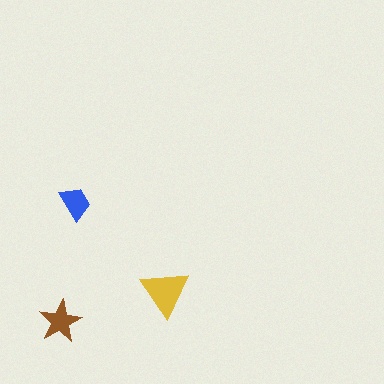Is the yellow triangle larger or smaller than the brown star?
Larger.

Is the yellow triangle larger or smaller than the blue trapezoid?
Larger.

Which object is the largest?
The yellow triangle.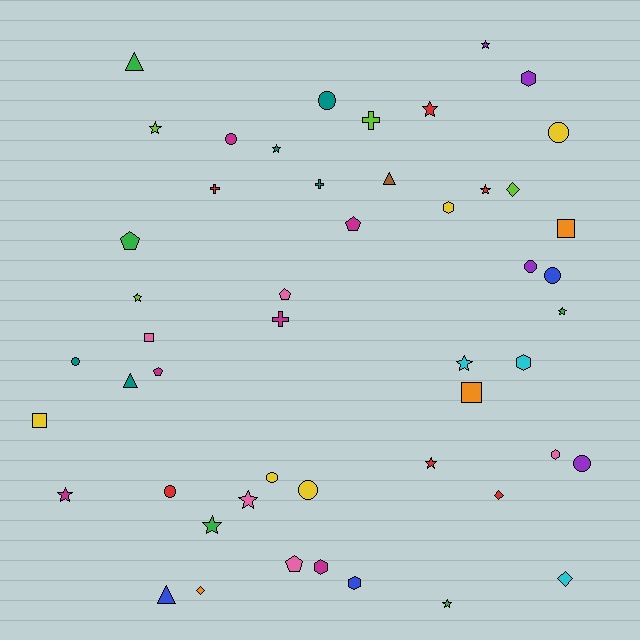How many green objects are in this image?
There are 5 green objects.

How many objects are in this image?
There are 50 objects.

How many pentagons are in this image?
There are 5 pentagons.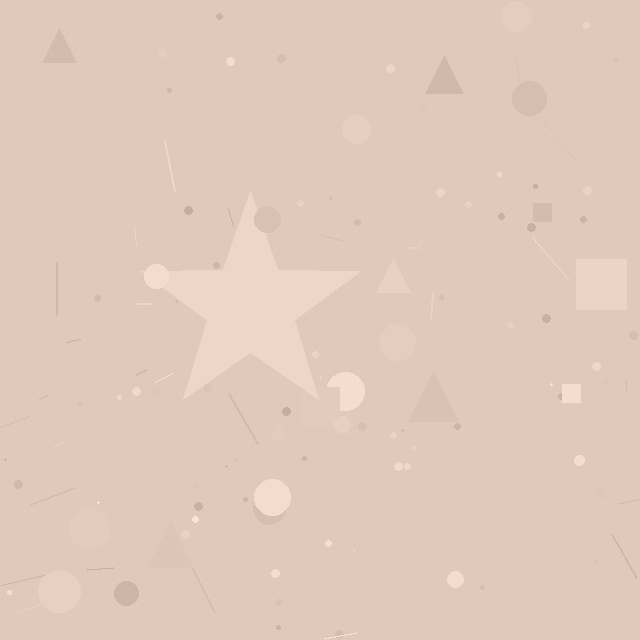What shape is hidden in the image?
A star is hidden in the image.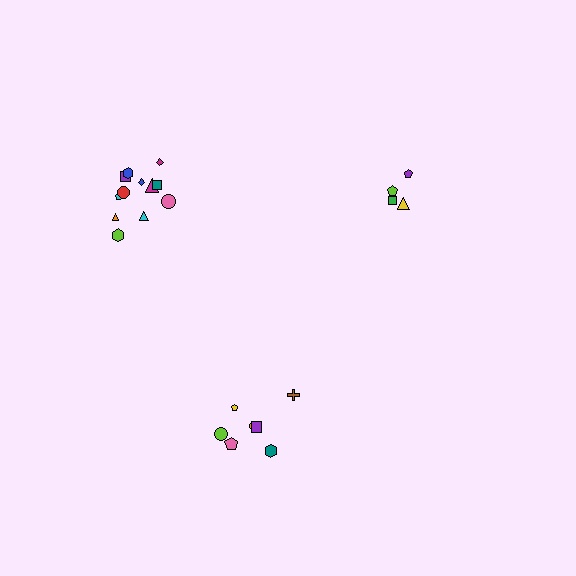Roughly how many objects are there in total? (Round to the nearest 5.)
Roughly 25 objects in total.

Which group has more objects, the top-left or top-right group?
The top-left group.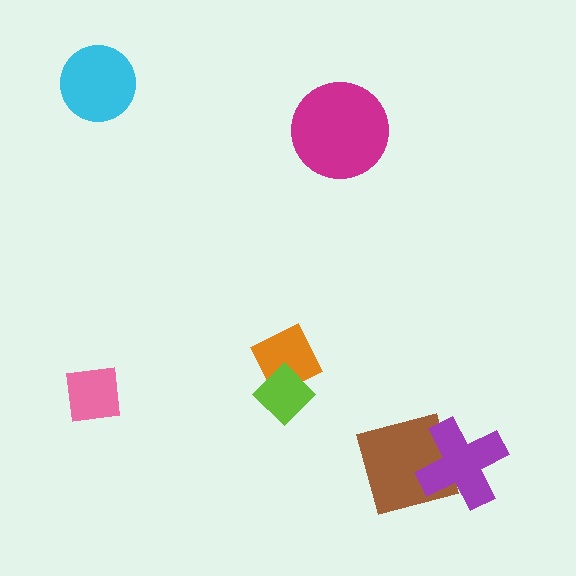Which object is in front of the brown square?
The purple cross is in front of the brown square.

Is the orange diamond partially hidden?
Yes, it is partially covered by another shape.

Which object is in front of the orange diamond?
The lime diamond is in front of the orange diamond.